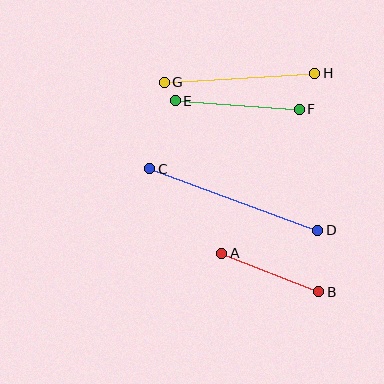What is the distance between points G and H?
The distance is approximately 151 pixels.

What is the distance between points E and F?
The distance is approximately 124 pixels.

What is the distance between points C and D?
The distance is approximately 179 pixels.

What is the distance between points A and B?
The distance is approximately 105 pixels.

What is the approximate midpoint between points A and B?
The midpoint is at approximately (270, 272) pixels.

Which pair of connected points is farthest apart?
Points C and D are farthest apart.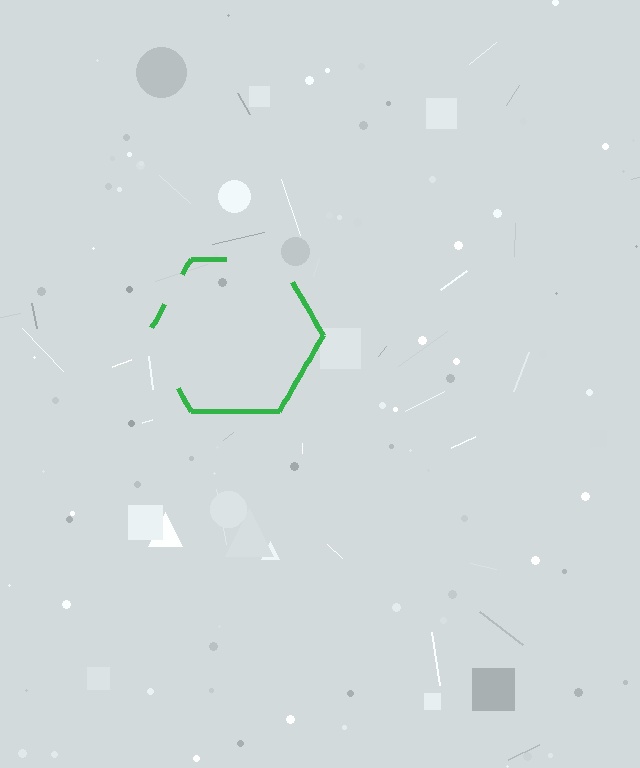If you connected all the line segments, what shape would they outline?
They would outline a hexagon.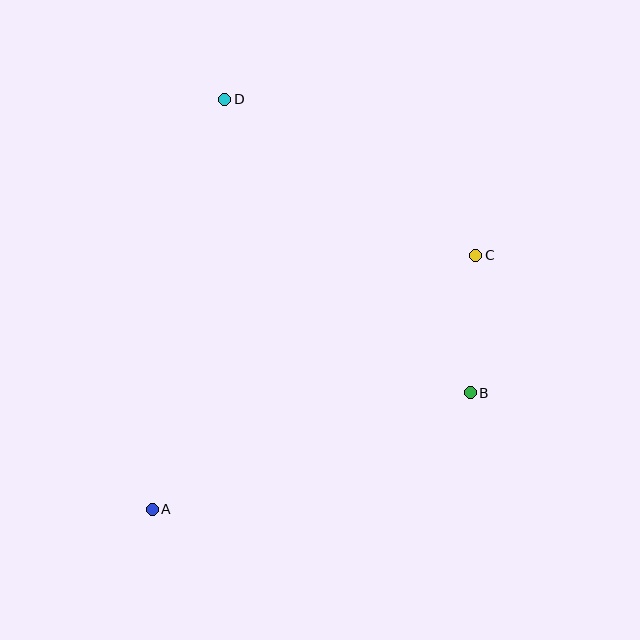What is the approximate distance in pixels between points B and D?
The distance between B and D is approximately 383 pixels.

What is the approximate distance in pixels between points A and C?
The distance between A and C is approximately 412 pixels.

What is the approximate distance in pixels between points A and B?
The distance between A and B is approximately 339 pixels.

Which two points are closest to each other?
Points B and C are closest to each other.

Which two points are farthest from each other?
Points A and D are farthest from each other.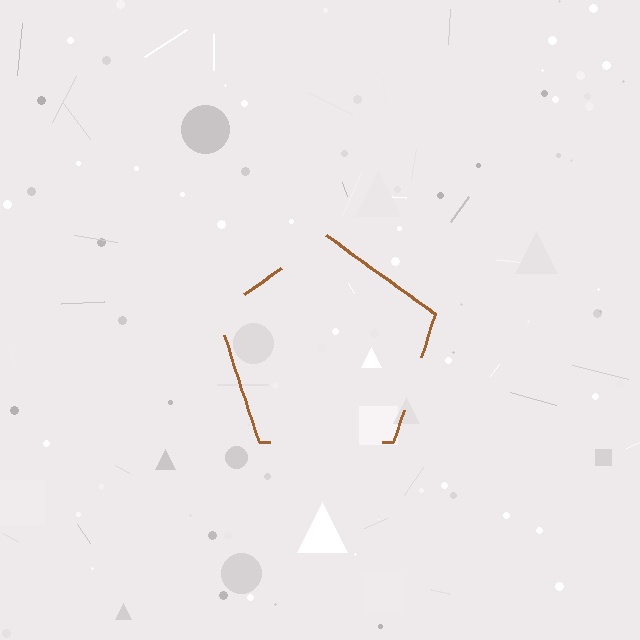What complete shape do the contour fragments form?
The contour fragments form a pentagon.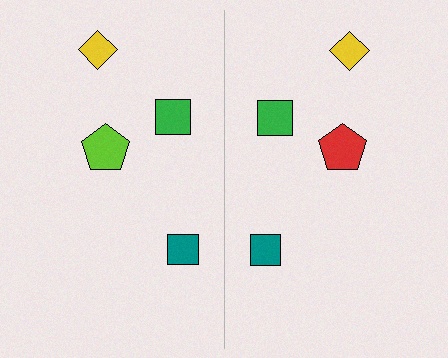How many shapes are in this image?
There are 8 shapes in this image.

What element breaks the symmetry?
The red pentagon on the right side breaks the symmetry — its mirror counterpart is lime.